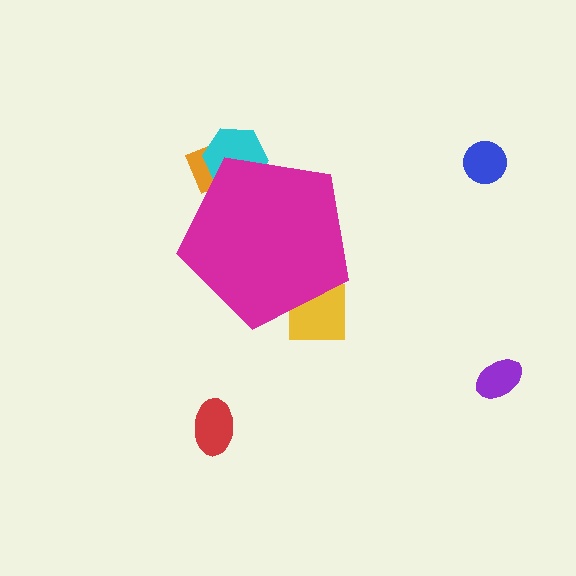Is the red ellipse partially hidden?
No, the red ellipse is fully visible.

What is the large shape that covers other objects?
A magenta pentagon.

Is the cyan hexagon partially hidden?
Yes, the cyan hexagon is partially hidden behind the magenta pentagon.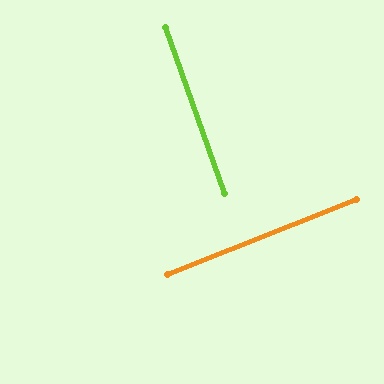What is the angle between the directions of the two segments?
Approximately 88 degrees.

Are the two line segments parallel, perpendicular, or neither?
Perpendicular — they meet at approximately 88°.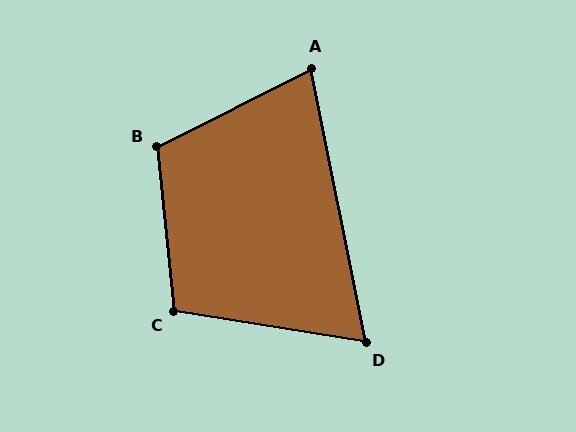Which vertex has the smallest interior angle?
D, at approximately 70 degrees.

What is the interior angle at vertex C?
Approximately 105 degrees (obtuse).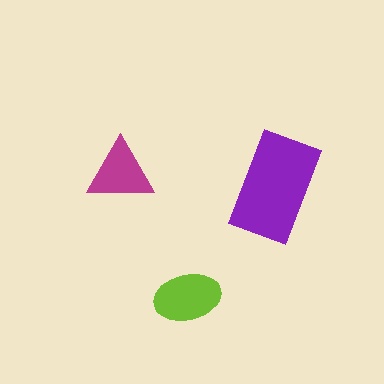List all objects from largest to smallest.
The purple rectangle, the lime ellipse, the magenta triangle.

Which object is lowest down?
The lime ellipse is bottommost.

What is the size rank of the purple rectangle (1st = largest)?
1st.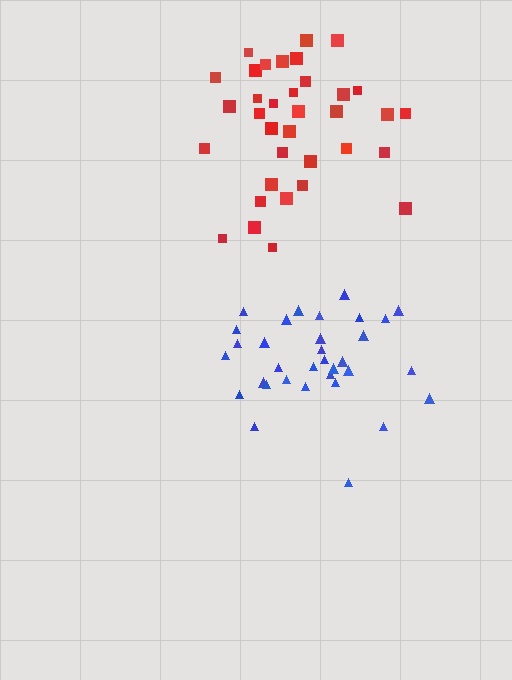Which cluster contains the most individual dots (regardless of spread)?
Red (35).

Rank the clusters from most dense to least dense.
blue, red.